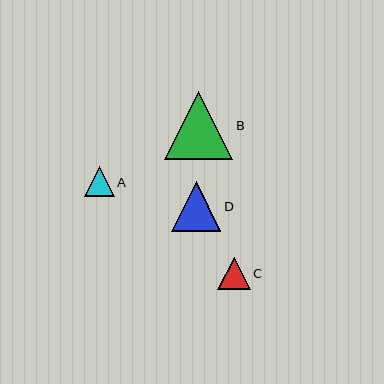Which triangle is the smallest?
Triangle A is the smallest with a size of approximately 30 pixels.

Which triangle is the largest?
Triangle B is the largest with a size of approximately 68 pixels.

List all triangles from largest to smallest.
From largest to smallest: B, D, C, A.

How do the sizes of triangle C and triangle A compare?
Triangle C and triangle A are approximately the same size.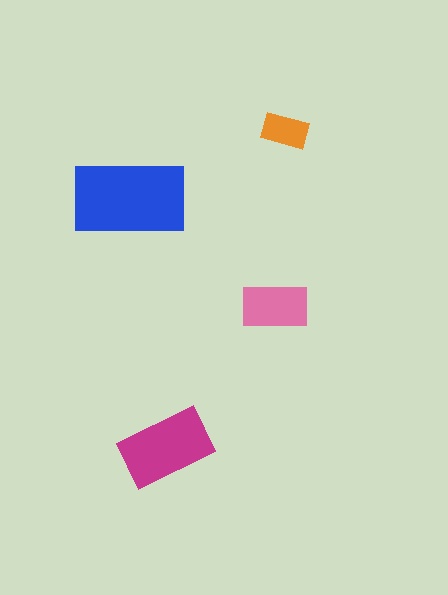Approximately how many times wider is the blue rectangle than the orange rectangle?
About 2.5 times wider.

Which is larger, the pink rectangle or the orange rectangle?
The pink one.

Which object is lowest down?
The magenta rectangle is bottommost.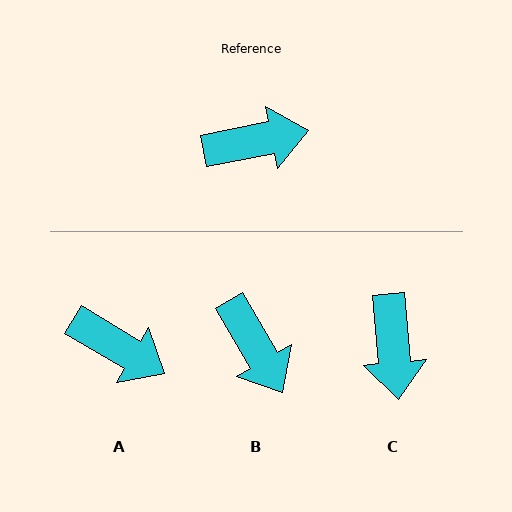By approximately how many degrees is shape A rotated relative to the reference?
Approximately 42 degrees clockwise.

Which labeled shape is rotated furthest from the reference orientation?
C, about 96 degrees away.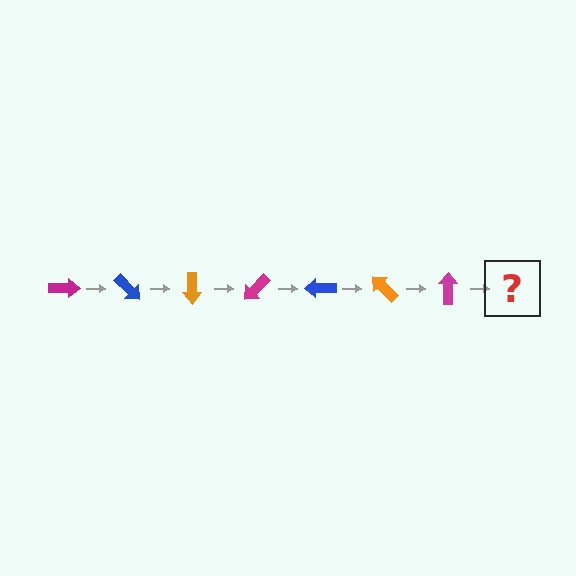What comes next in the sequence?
The next element should be a blue arrow, rotated 315 degrees from the start.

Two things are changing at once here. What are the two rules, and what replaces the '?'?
The two rules are that it rotates 45 degrees each step and the color cycles through magenta, blue, and orange. The '?' should be a blue arrow, rotated 315 degrees from the start.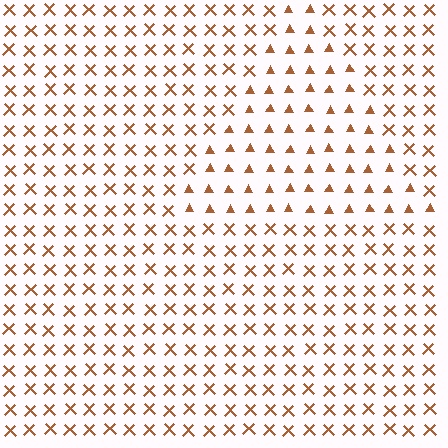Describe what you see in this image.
The image is filled with small brown elements arranged in a uniform grid. A triangle-shaped region contains triangles, while the surrounding area contains X marks. The boundary is defined purely by the change in element shape.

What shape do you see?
I see a triangle.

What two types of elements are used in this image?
The image uses triangles inside the triangle region and X marks outside it.